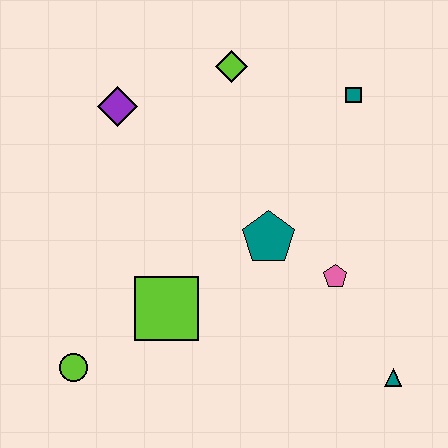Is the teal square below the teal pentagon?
No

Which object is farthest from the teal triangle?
The purple diamond is farthest from the teal triangle.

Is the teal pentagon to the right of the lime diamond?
Yes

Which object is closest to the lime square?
The lime circle is closest to the lime square.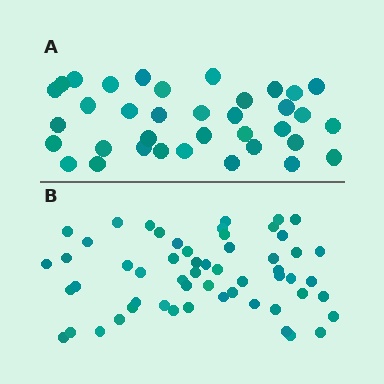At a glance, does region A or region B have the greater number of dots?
Region B (the bottom region) has more dots.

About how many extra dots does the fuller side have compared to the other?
Region B has approximately 20 more dots than region A.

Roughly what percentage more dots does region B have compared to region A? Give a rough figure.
About 55% more.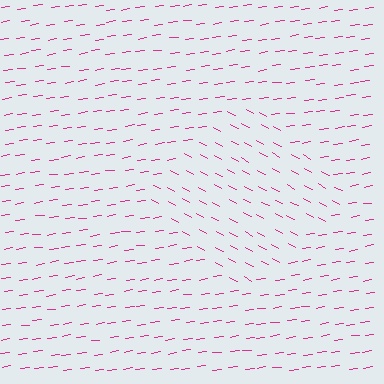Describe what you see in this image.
The image is filled with small magenta line segments. A diamond region in the image has lines oriented differently from the surrounding lines, creating a visible texture boundary.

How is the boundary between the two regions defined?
The boundary is defined purely by a change in line orientation (approximately 36 degrees difference). All lines are the same color and thickness.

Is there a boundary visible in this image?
Yes, there is a texture boundary formed by a change in line orientation.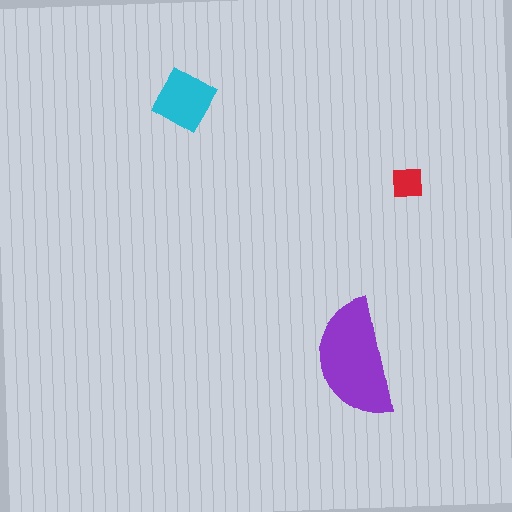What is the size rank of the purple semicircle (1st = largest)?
1st.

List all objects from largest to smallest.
The purple semicircle, the cyan diamond, the red square.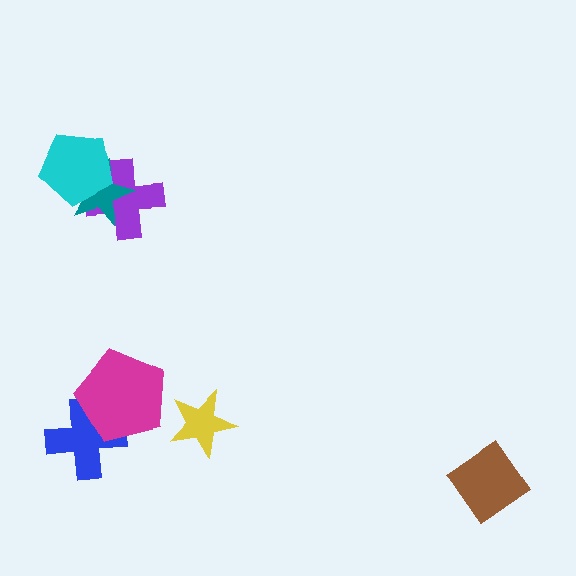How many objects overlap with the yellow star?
0 objects overlap with the yellow star.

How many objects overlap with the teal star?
2 objects overlap with the teal star.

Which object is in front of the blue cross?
The magenta pentagon is in front of the blue cross.